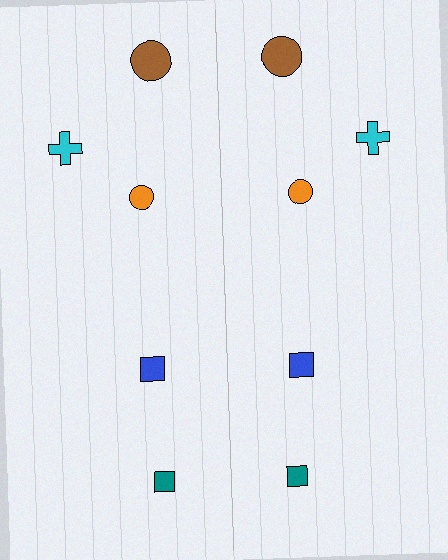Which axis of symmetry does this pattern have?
The pattern has a vertical axis of symmetry running through the center of the image.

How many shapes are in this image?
There are 10 shapes in this image.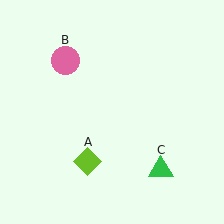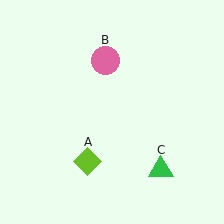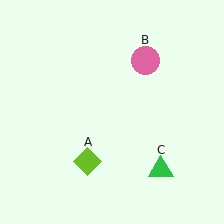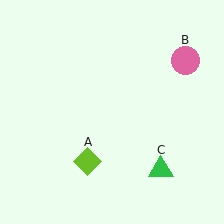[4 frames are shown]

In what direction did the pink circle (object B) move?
The pink circle (object B) moved right.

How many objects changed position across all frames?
1 object changed position: pink circle (object B).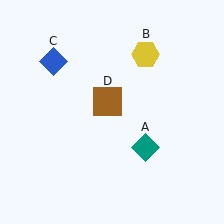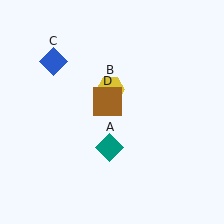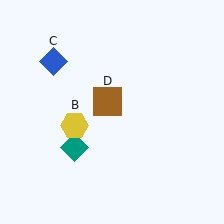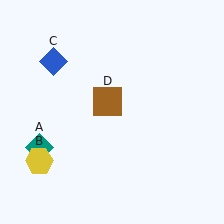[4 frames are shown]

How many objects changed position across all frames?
2 objects changed position: teal diamond (object A), yellow hexagon (object B).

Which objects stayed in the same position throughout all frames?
Blue diamond (object C) and brown square (object D) remained stationary.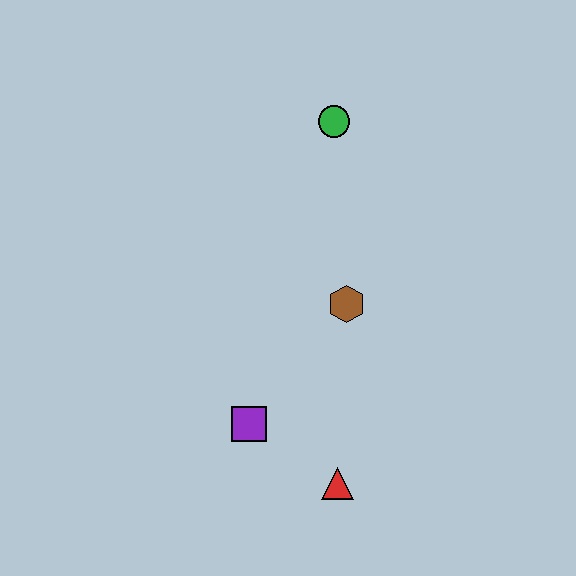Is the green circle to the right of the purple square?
Yes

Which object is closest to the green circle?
The brown hexagon is closest to the green circle.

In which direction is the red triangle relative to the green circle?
The red triangle is below the green circle.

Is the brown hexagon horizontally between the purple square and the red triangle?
No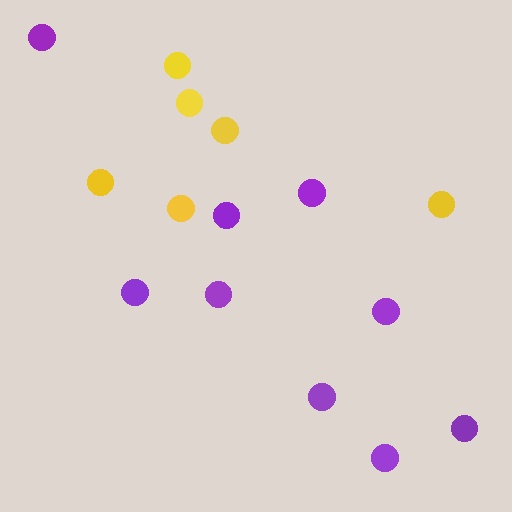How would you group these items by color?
There are 2 groups: one group of purple circles (9) and one group of yellow circles (6).